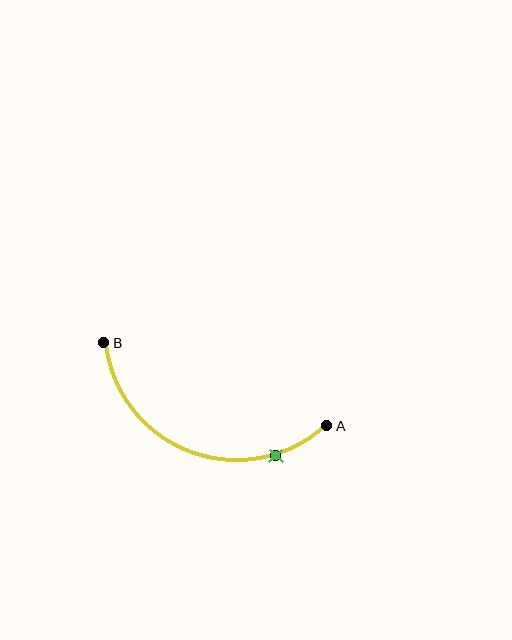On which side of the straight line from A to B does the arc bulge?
The arc bulges below the straight line connecting A and B.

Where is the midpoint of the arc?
The arc midpoint is the point on the curve farthest from the straight line joining A and B. It sits below that line.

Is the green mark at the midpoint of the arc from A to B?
No. The green mark lies on the arc but is closer to endpoint A. The arc midpoint would be at the point on the curve equidistant along the arc from both A and B.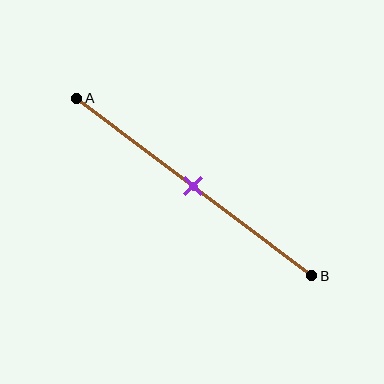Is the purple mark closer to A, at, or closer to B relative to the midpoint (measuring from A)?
The purple mark is approximately at the midpoint of segment AB.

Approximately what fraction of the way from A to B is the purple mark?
The purple mark is approximately 50% of the way from A to B.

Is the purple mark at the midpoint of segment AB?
Yes, the mark is approximately at the midpoint.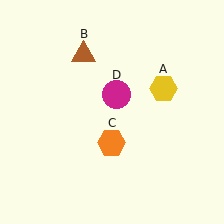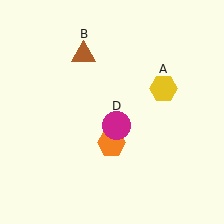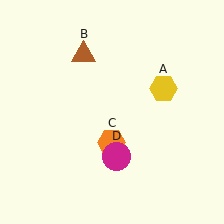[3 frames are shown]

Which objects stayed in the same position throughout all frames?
Yellow hexagon (object A) and brown triangle (object B) and orange hexagon (object C) remained stationary.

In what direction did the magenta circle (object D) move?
The magenta circle (object D) moved down.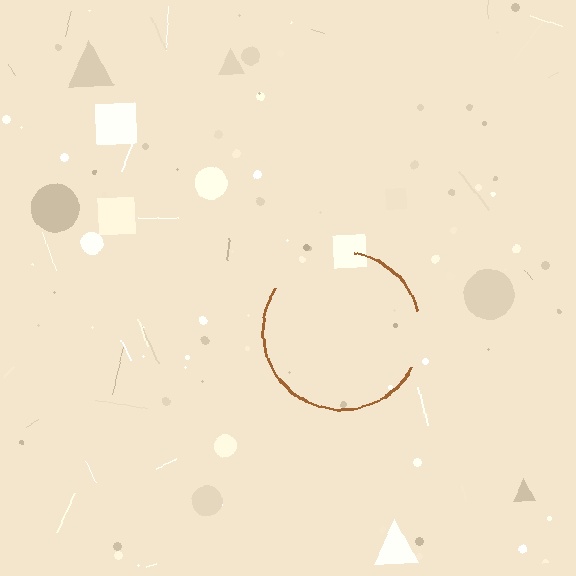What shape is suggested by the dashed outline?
The dashed outline suggests a circle.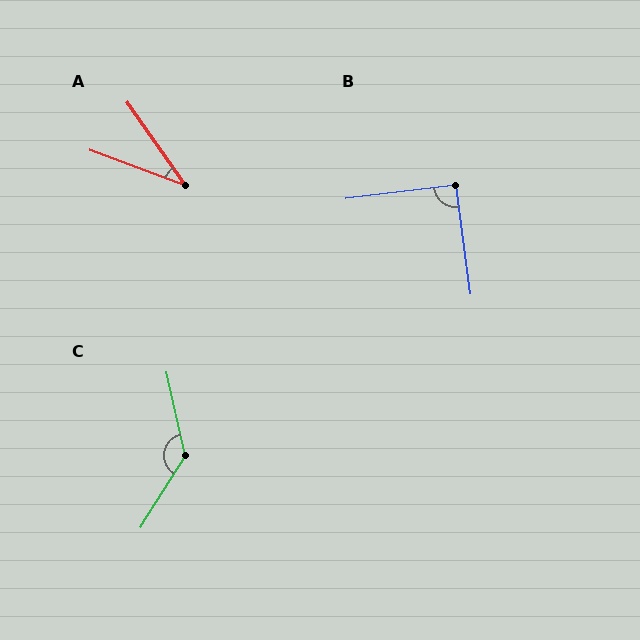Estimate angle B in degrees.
Approximately 90 degrees.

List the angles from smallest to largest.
A (35°), B (90°), C (135°).